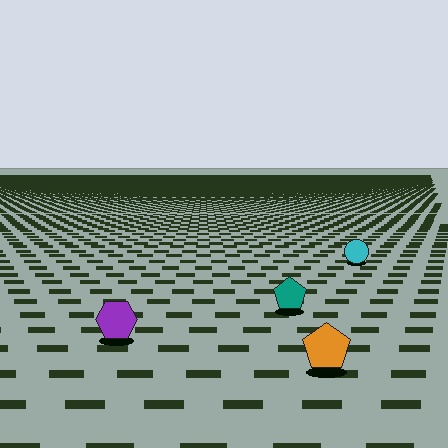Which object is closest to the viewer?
The orange pentagon is closest. The texture marks near it are larger and more spread out.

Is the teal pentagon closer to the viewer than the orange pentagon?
No. The orange pentagon is closer — you can tell from the texture gradient: the ground texture is coarser near it.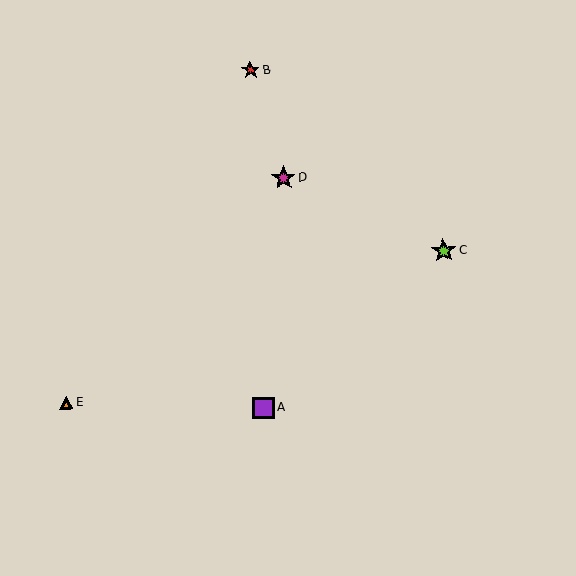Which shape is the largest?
The lime star (labeled C) is the largest.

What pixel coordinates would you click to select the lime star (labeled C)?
Click at (444, 251) to select the lime star C.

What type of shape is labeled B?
Shape B is a red star.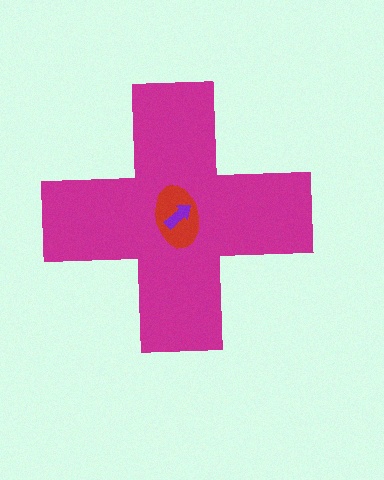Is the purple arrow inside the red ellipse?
Yes.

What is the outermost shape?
The magenta cross.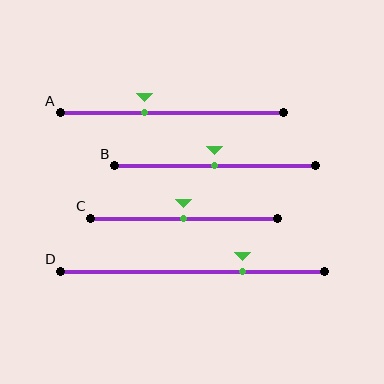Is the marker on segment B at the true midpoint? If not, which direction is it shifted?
Yes, the marker on segment B is at the true midpoint.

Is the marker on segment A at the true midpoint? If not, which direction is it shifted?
No, the marker on segment A is shifted to the left by about 12% of the segment length.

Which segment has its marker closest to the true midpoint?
Segment B has its marker closest to the true midpoint.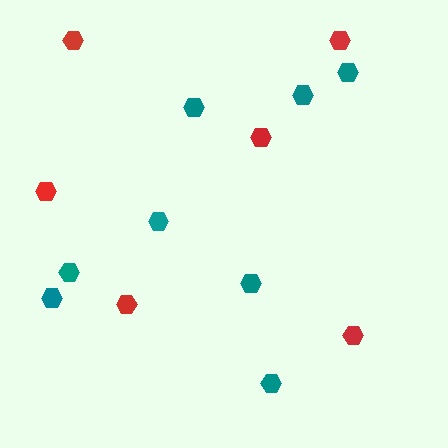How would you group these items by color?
There are 2 groups: one group of red hexagons (6) and one group of teal hexagons (8).